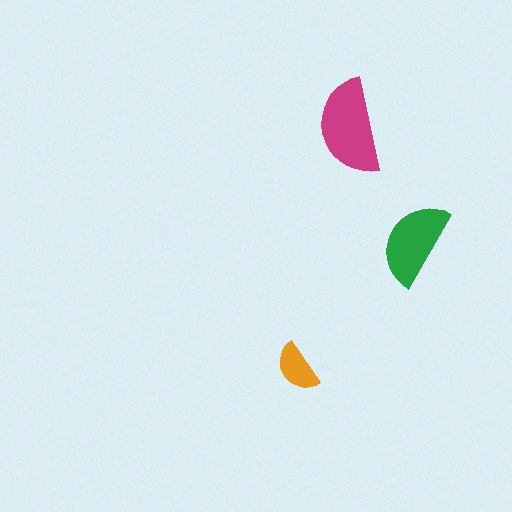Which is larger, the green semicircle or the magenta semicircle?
The magenta one.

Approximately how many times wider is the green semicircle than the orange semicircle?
About 1.5 times wider.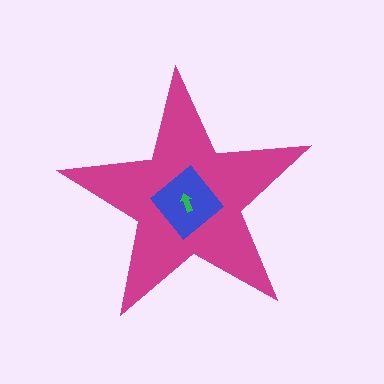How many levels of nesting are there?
3.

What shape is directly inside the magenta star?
The blue diamond.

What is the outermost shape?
The magenta star.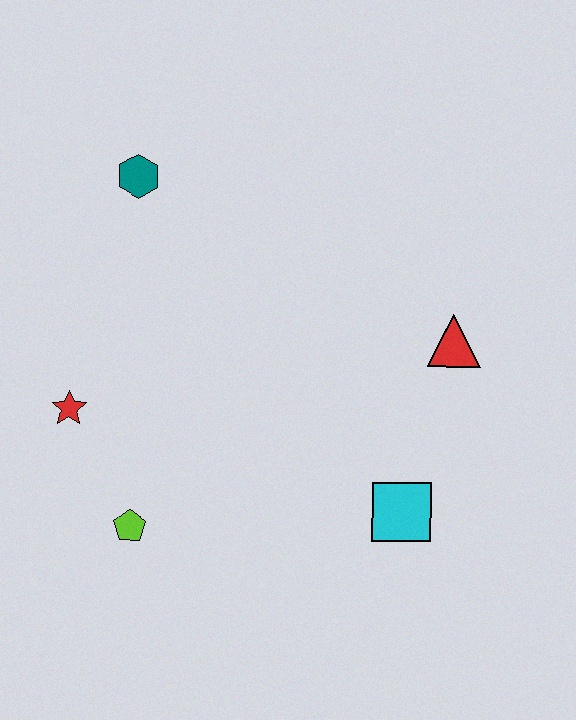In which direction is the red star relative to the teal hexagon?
The red star is below the teal hexagon.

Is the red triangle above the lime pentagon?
Yes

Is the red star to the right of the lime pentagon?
No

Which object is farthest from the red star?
The red triangle is farthest from the red star.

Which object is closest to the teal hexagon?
The red star is closest to the teal hexagon.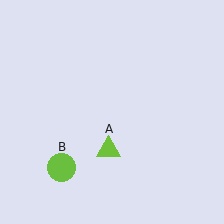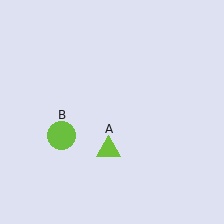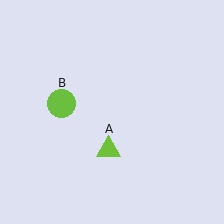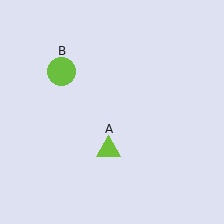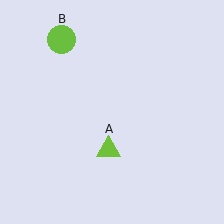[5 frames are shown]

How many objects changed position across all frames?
1 object changed position: lime circle (object B).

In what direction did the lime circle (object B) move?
The lime circle (object B) moved up.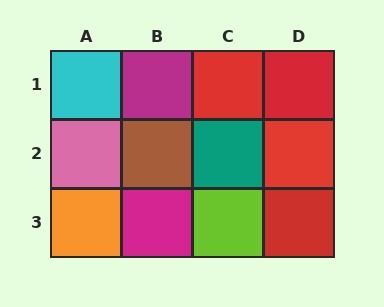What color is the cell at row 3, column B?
Magenta.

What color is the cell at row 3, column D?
Red.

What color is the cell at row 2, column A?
Pink.